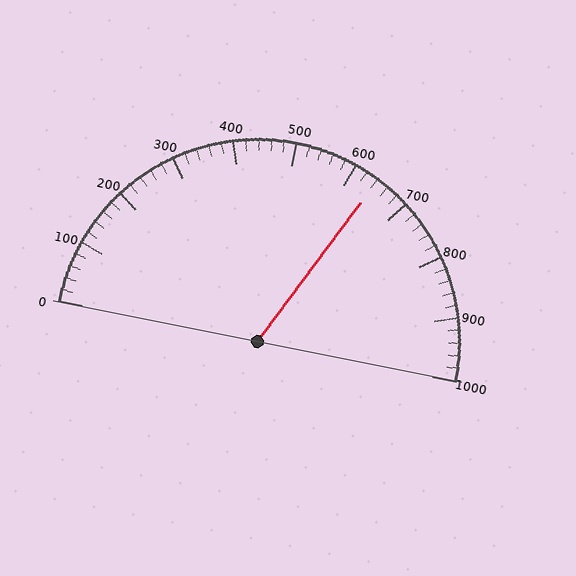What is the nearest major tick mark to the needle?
The nearest major tick mark is 600.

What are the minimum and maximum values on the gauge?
The gauge ranges from 0 to 1000.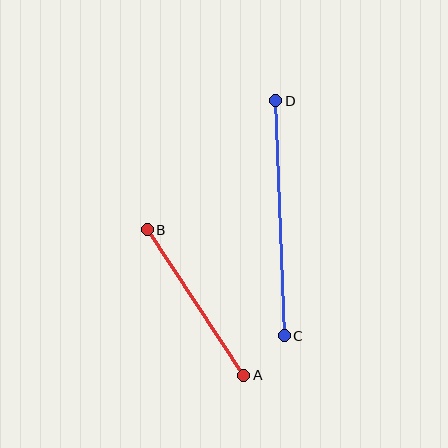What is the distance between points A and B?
The distance is approximately 174 pixels.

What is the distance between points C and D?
The distance is approximately 235 pixels.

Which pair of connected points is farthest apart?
Points C and D are farthest apart.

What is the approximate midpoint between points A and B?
The midpoint is at approximately (195, 303) pixels.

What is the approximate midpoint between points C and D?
The midpoint is at approximately (280, 218) pixels.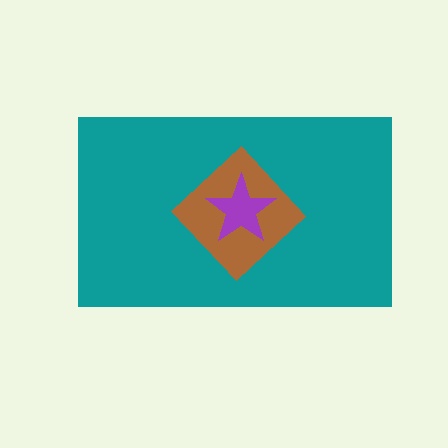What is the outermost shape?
The teal rectangle.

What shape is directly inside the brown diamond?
The purple star.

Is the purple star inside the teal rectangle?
Yes.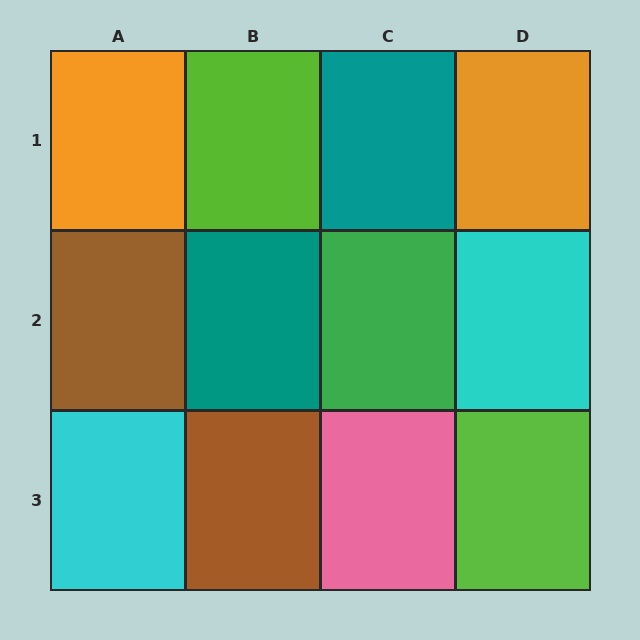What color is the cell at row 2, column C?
Green.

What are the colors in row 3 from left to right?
Cyan, brown, pink, lime.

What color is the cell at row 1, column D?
Orange.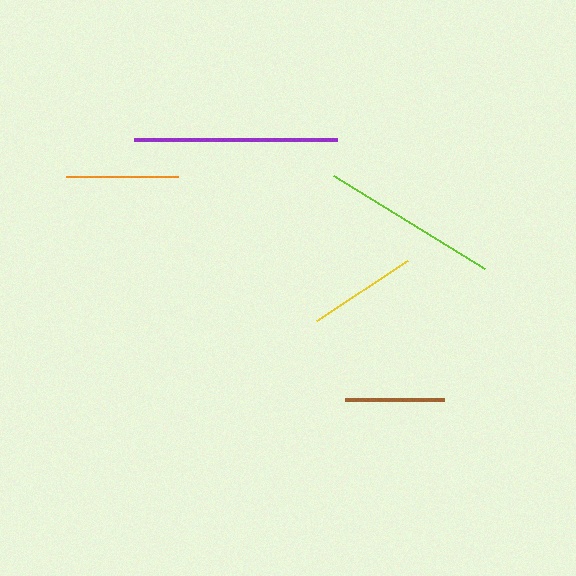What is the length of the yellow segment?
The yellow segment is approximately 109 pixels long.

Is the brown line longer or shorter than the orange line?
The orange line is longer than the brown line.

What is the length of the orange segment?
The orange segment is approximately 112 pixels long.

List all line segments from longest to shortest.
From longest to shortest: purple, lime, orange, yellow, brown.